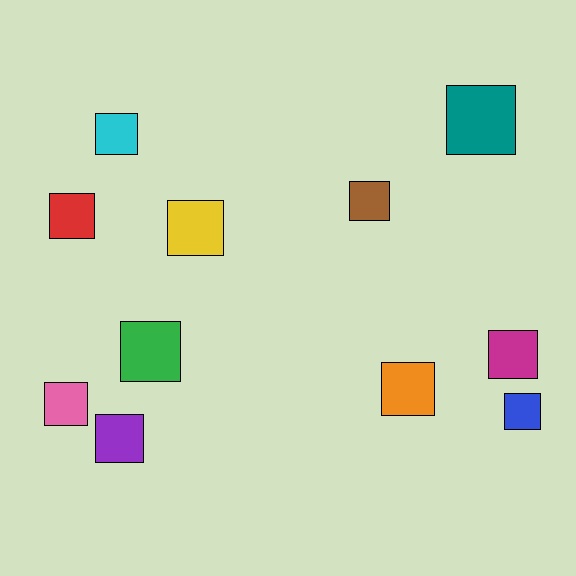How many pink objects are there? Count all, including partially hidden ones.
There is 1 pink object.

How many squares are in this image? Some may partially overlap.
There are 11 squares.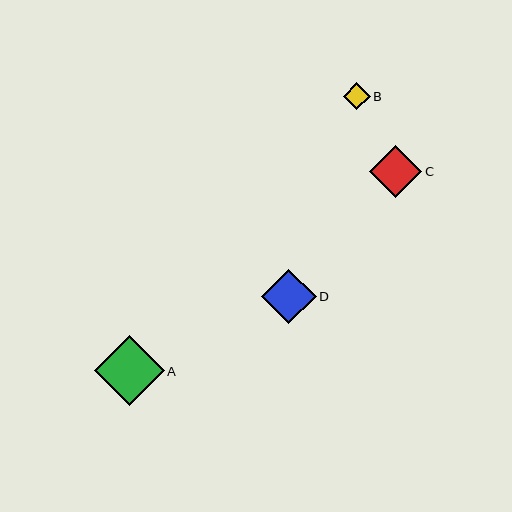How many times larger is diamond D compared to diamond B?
Diamond D is approximately 2.0 times the size of diamond B.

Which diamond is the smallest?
Diamond B is the smallest with a size of approximately 27 pixels.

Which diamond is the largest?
Diamond A is the largest with a size of approximately 70 pixels.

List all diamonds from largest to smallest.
From largest to smallest: A, D, C, B.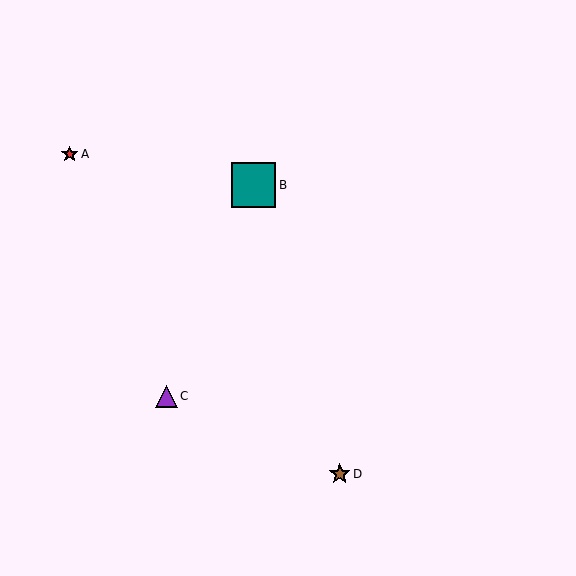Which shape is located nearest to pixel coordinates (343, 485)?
The brown star (labeled D) at (340, 474) is nearest to that location.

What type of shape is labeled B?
Shape B is a teal square.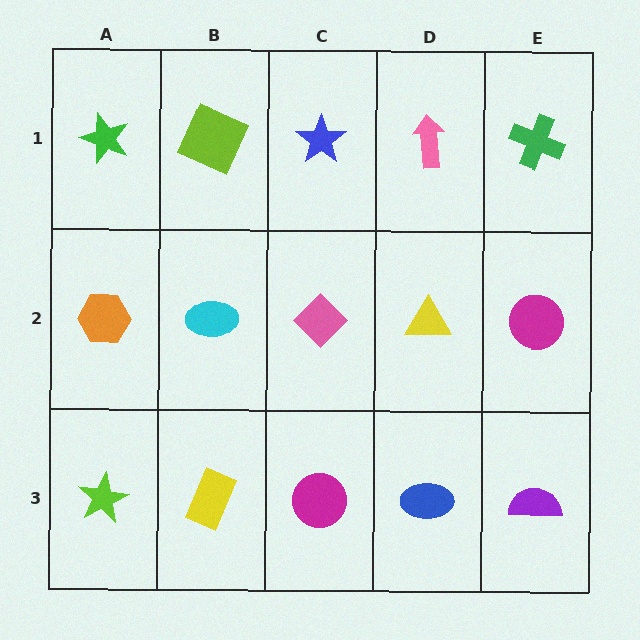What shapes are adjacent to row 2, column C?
A blue star (row 1, column C), a magenta circle (row 3, column C), a cyan ellipse (row 2, column B), a yellow triangle (row 2, column D).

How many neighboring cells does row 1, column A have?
2.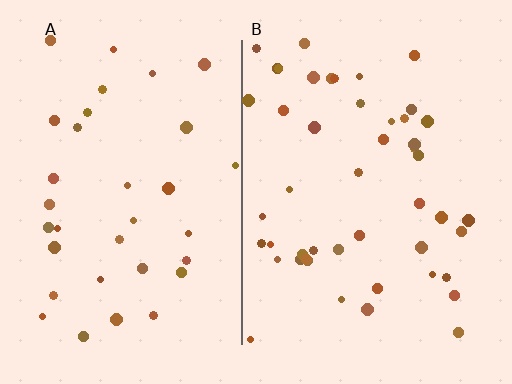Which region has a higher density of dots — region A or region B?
B (the right).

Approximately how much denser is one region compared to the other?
Approximately 1.4× — region B over region A.